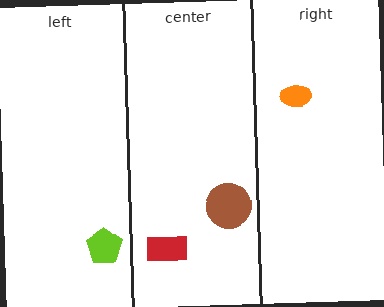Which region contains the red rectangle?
The center region.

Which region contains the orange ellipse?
The right region.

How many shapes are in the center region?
2.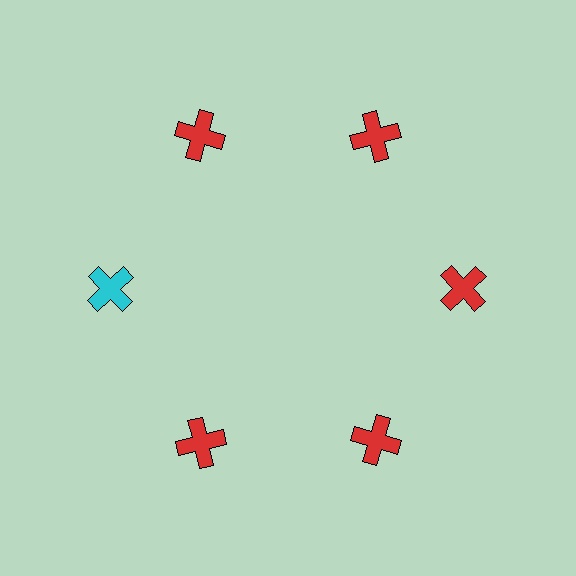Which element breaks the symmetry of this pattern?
The cyan cross at roughly the 9 o'clock position breaks the symmetry. All other shapes are red crosses.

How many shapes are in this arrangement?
There are 6 shapes arranged in a ring pattern.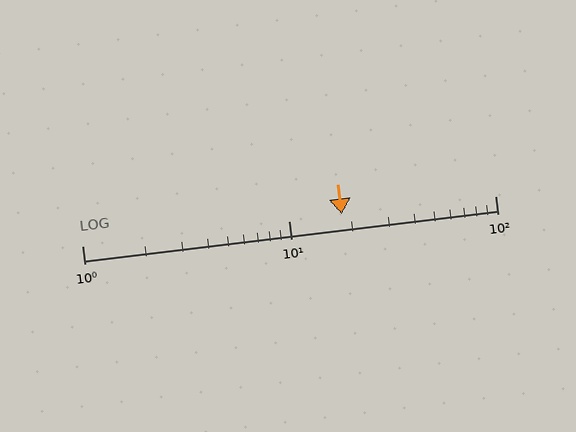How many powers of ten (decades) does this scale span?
The scale spans 2 decades, from 1 to 100.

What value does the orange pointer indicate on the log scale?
The pointer indicates approximately 18.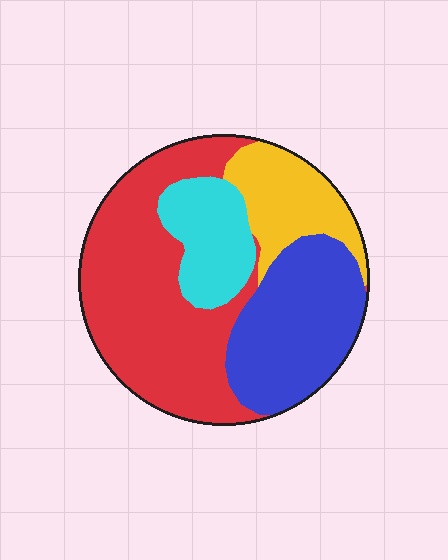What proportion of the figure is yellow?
Yellow takes up about one sixth (1/6) of the figure.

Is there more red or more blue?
Red.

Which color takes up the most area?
Red, at roughly 45%.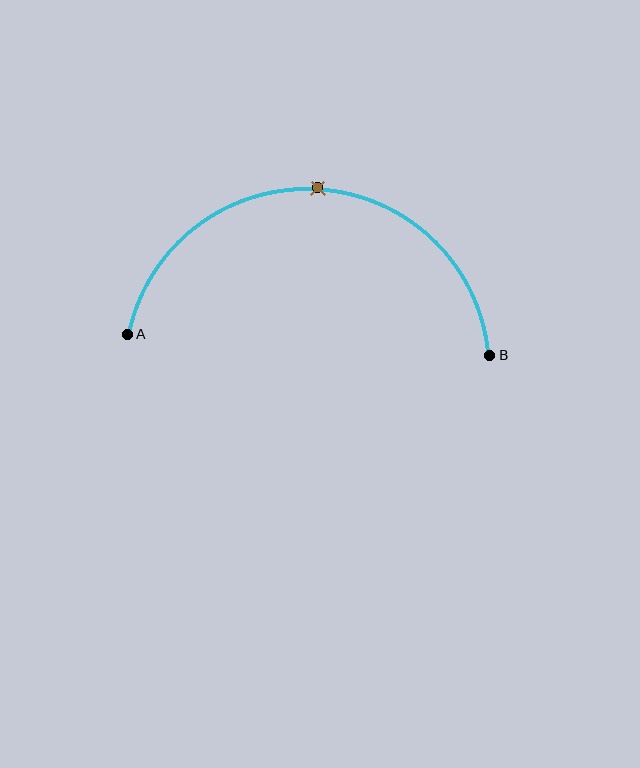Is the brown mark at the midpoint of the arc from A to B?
Yes. The brown mark lies on the arc at equal arc-length from both A and B — it is the arc midpoint.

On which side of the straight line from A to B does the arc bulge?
The arc bulges above the straight line connecting A and B.